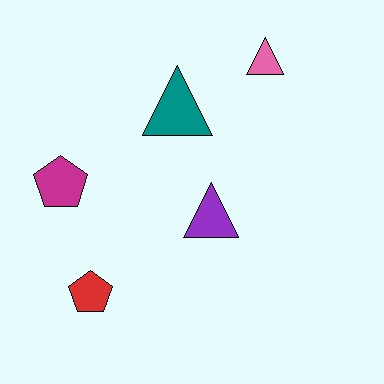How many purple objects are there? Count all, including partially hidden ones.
There is 1 purple object.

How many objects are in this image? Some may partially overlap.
There are 5 objects.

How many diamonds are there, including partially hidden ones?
There are no diamonds.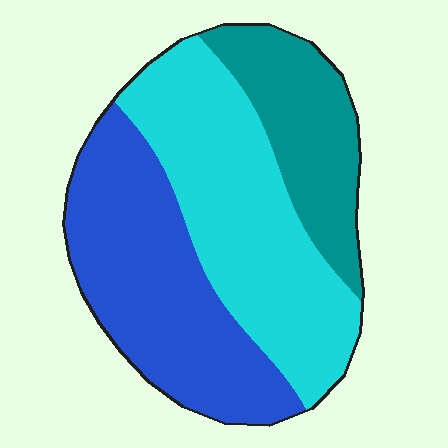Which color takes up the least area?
Teal, at roughly 20%.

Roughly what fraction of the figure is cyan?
Cyan takes up about two fifths (2/5) of the figure.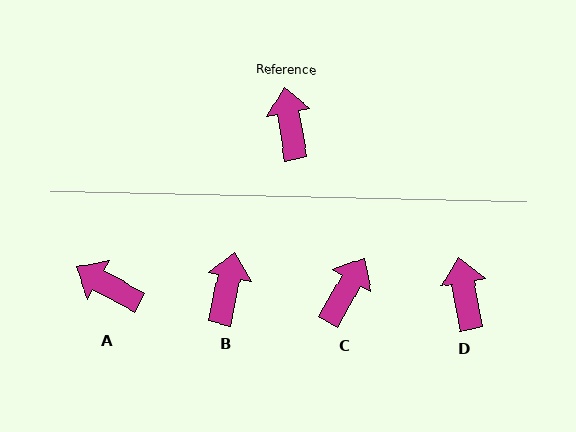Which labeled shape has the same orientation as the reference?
D.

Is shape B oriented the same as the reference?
No, it is off by about 22 degrees.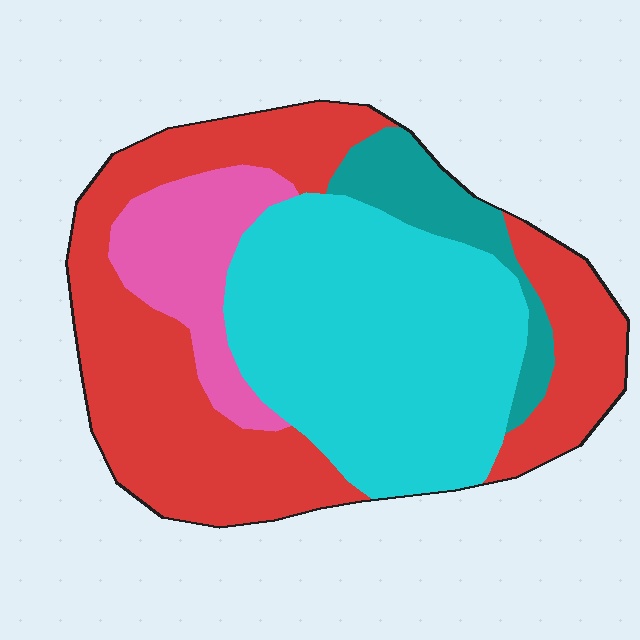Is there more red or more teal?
Red.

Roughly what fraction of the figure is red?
Red takes up about two fifths (2/5) of the figure.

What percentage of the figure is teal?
Teal covers 9% of the figure.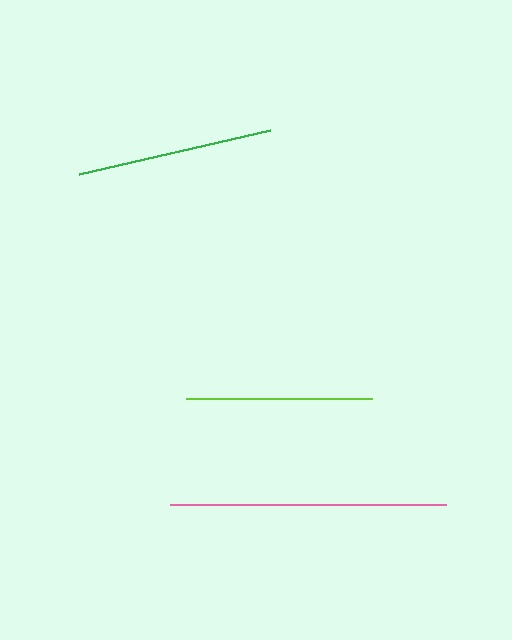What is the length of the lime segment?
The lime segment is approximately 186 pixels long.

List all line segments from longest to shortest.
From longest to shortest: pink, green, lime.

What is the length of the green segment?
The green segment is approximately 195 pixels long.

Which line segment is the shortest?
The lime line is the shortest at approximately 186 pixels.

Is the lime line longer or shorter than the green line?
The green line is longer than the lime line.